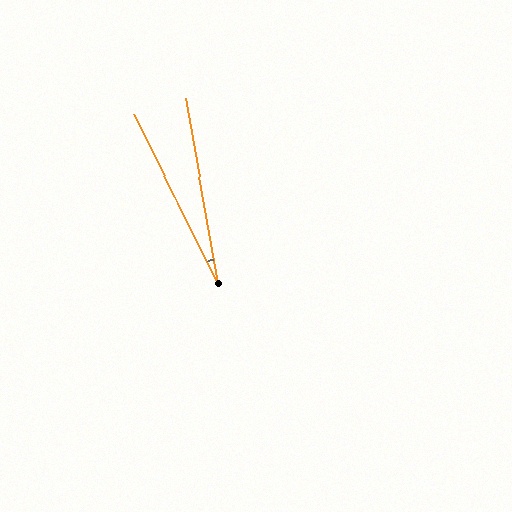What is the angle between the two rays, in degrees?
Approximately 17 degrees.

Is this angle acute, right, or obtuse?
It is acute.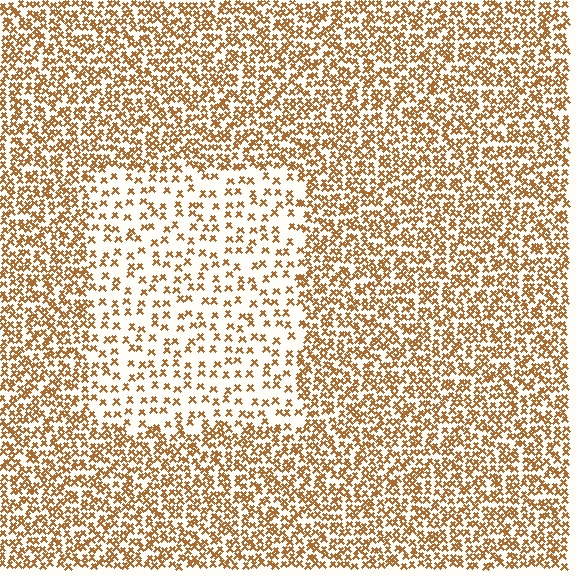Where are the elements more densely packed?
The elements are more densely packed outside the rectangle boundary.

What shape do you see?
I see a rectangle.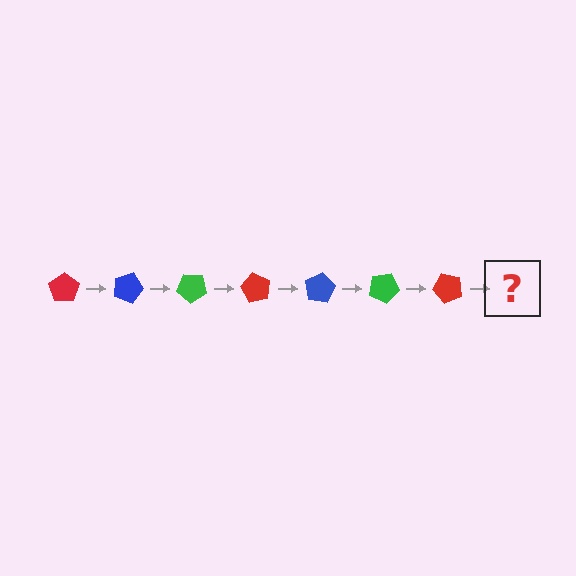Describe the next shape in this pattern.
It should be a blue pentagon, rotated 140 degrees from the start.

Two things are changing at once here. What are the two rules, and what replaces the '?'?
The two rules are that it rotates 20 degrees each step and the color cycles through red, blue, and green. The '?' should be a blue pentagon, rotated 140 degrees from the start.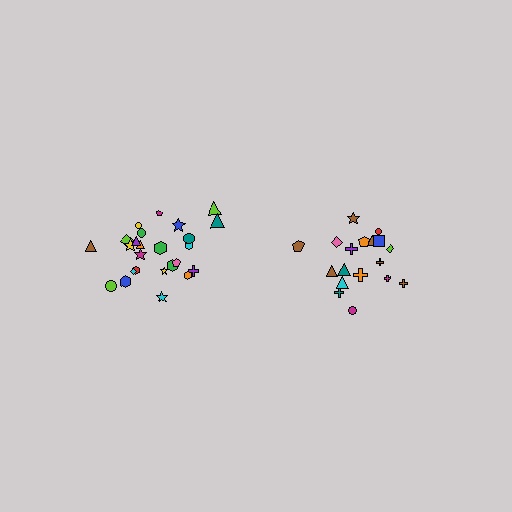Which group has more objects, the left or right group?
The left group.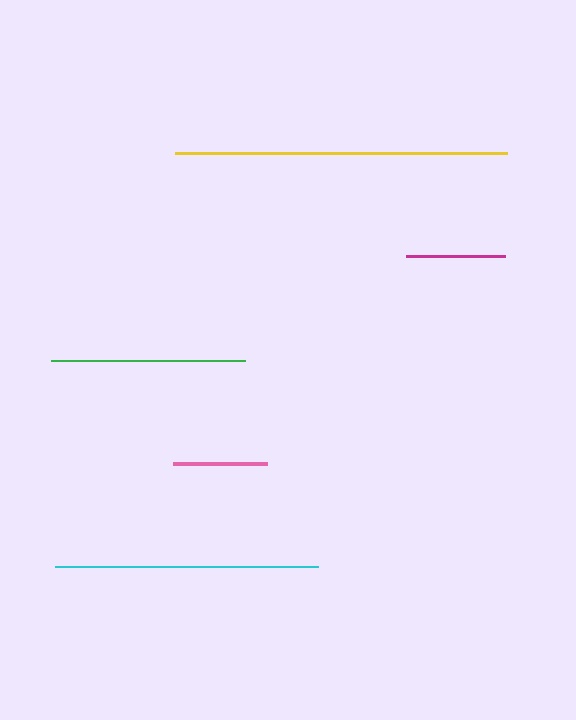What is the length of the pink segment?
The pink segment is approximately 94 pixels long.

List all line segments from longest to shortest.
From longest to shortest: yellow, cyan, green, magenta, pink.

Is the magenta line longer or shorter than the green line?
The green line is longer than the magenta line.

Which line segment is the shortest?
The pink line is the shortest at approximately 94 pixels.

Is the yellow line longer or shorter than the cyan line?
The yellow line is longer than the cyan line.